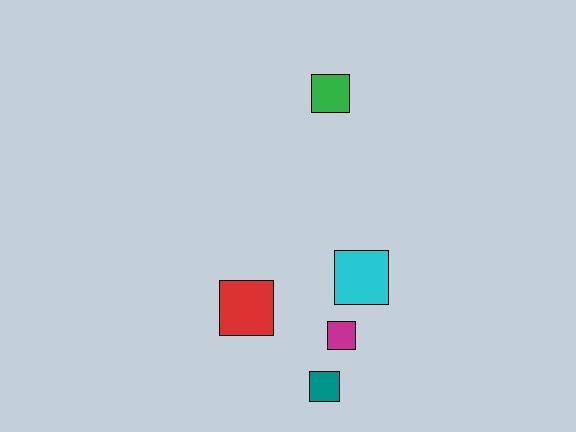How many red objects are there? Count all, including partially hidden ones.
There is 1 red object.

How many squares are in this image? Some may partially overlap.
There are 5 squares.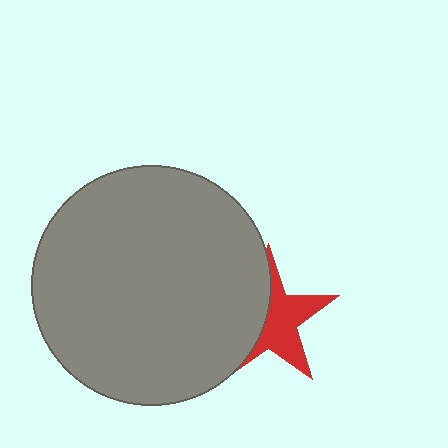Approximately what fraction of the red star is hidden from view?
Roughly 47% of the red star is hidden behind the gray circle.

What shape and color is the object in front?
The object in front is a gray circle.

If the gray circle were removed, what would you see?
You would see the complete red star.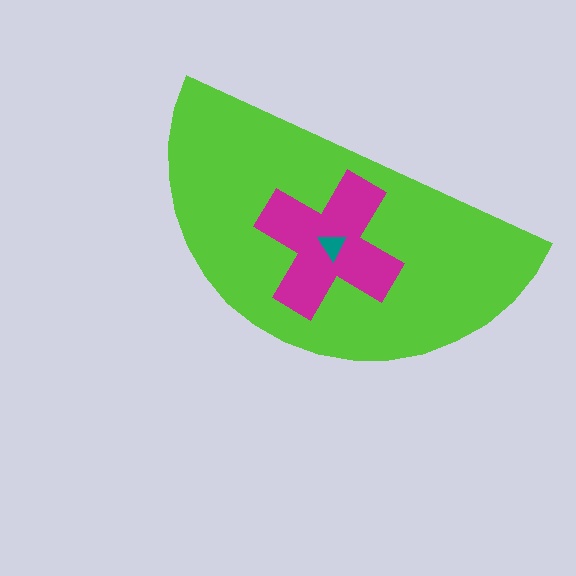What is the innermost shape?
The teal triangle.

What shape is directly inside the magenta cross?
The teal triangle.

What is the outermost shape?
The lime semicircle.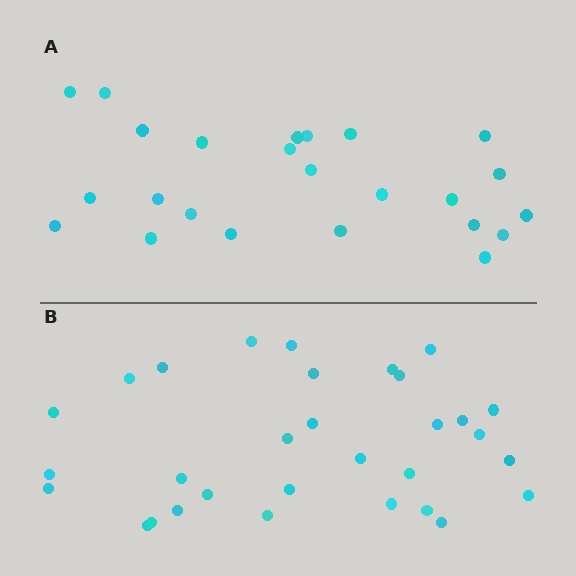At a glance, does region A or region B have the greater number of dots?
Region B (the bottom region) has more dots.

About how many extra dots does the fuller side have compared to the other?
Region B has roughly 8 or so more dots than region A.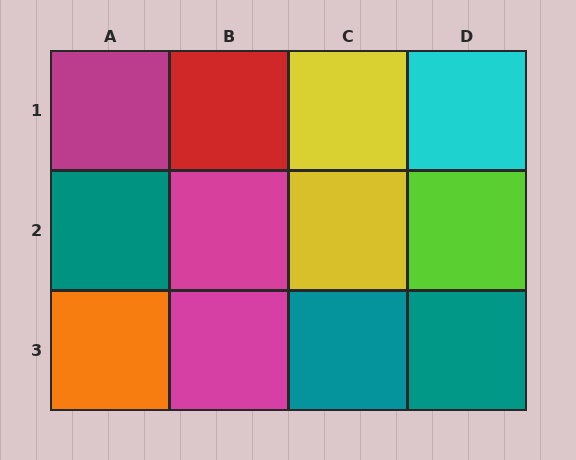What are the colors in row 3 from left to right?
Orange, magenta, teal, teal.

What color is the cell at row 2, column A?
Teal.